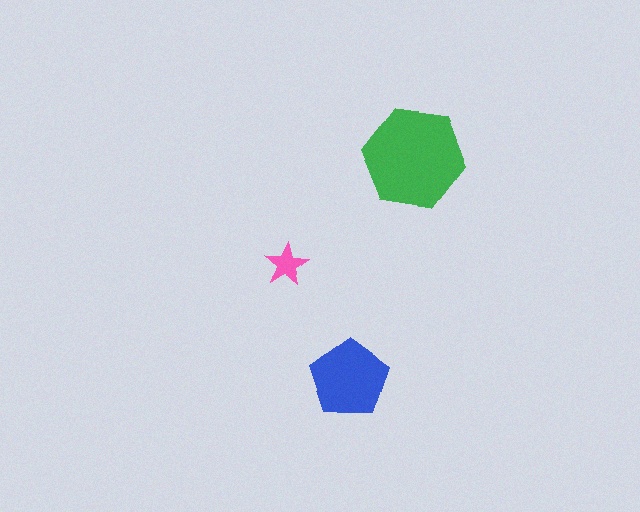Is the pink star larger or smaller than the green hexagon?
Smaller.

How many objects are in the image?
There are 3 objects in the image.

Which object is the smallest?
The pink star.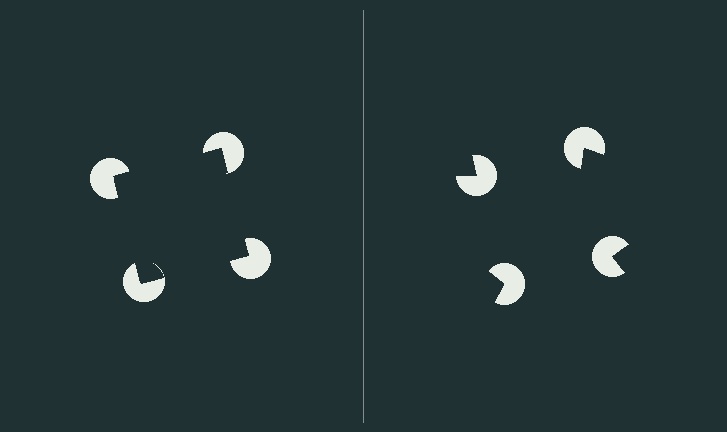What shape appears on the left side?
An illusory square.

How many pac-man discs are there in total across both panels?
8 — 4 on each side.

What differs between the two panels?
The pac-man discs are positioned identically on both sides; only the wedge orientations differ. On the left they align to a square; on the right they are misaligned.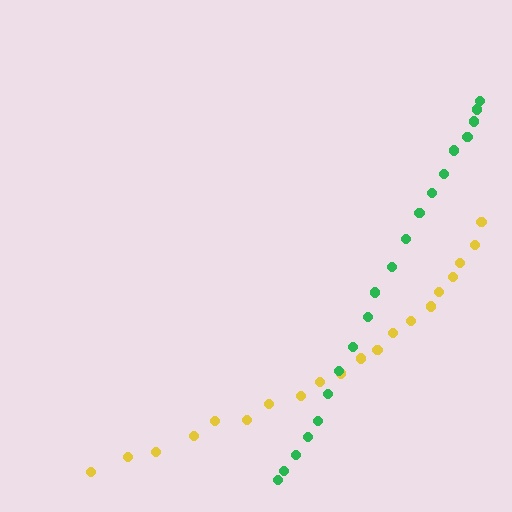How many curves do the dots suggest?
There are 2 distinct paths.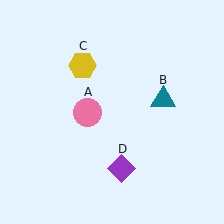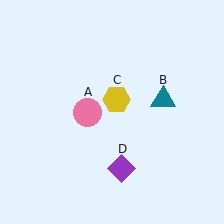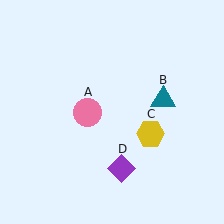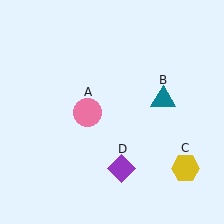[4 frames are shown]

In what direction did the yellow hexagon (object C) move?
The yellow hexagon (object C) moved down and to the right.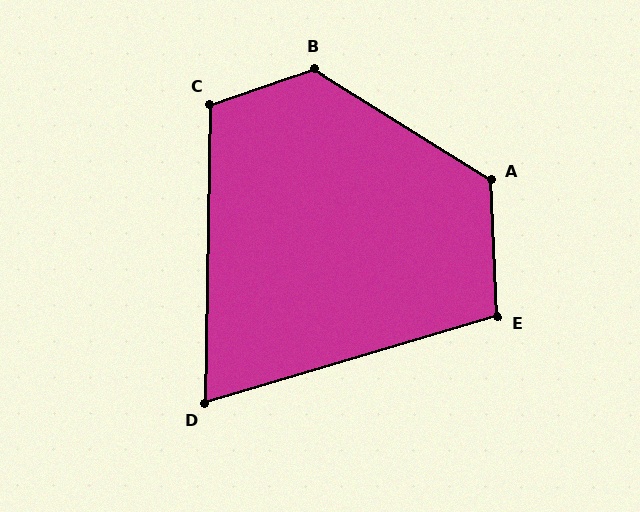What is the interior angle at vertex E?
Approximately 104 degrees (obtuse).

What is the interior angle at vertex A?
Approximately 125 degrees (obtuse).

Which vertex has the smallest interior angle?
D, at approximately 72 degrees.